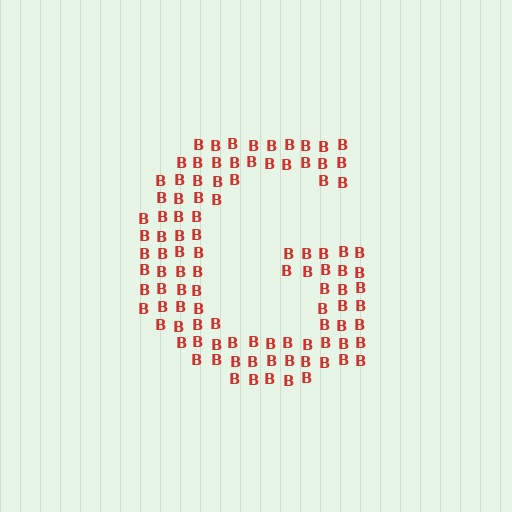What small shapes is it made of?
It is made of small letter B's.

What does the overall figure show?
The overall figure shows the letter G.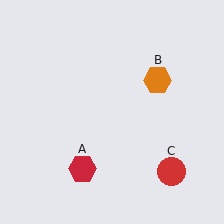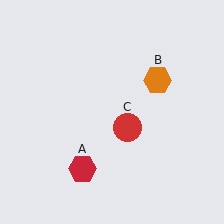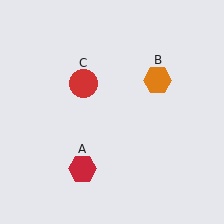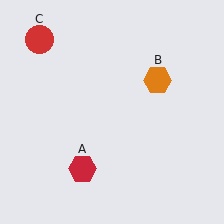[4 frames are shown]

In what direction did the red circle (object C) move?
The red circle (object C) moved up and to the left.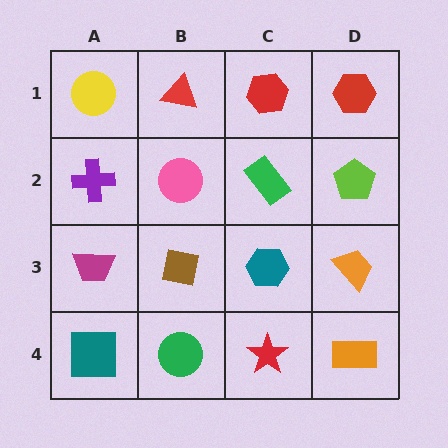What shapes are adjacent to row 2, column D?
A red hexagon (row 1, column D), an orange trapezoid (row 3, column D), a green rectangle (row 2, column C).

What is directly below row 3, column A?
A teal square.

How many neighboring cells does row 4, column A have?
2.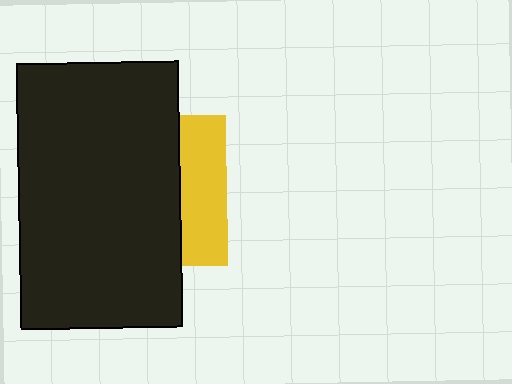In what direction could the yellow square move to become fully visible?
The yellow square could move right. That would shift it out from behind the black rectangle entirely.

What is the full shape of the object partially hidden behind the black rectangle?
The partially hidden object is a yellow square.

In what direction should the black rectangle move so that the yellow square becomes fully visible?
The black rectangle should move left. That is the shortest direction to clear the overlap and leave the yellow square fully visible.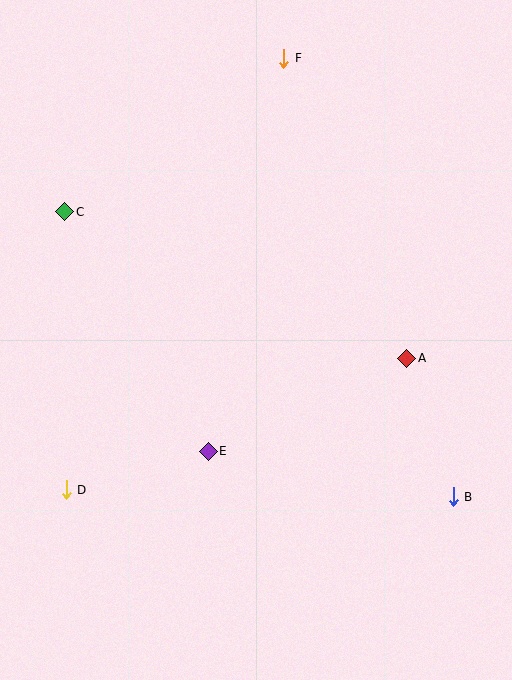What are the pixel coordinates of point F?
Point F is at (284, 58).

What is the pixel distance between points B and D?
The distance between B and D is 387 pixels.